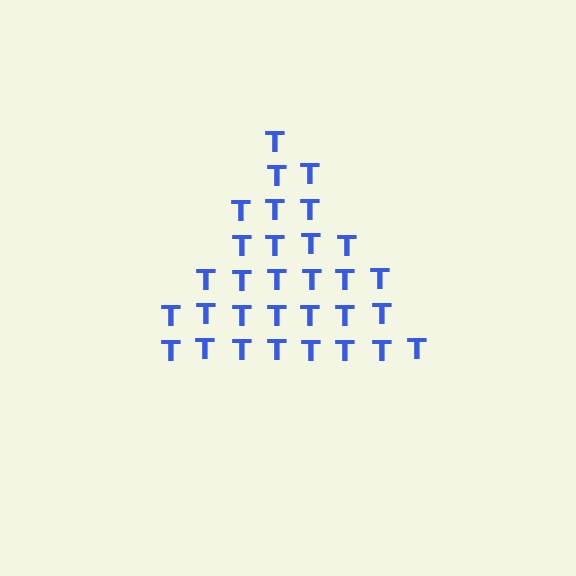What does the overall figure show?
The overall figure shows a triangle.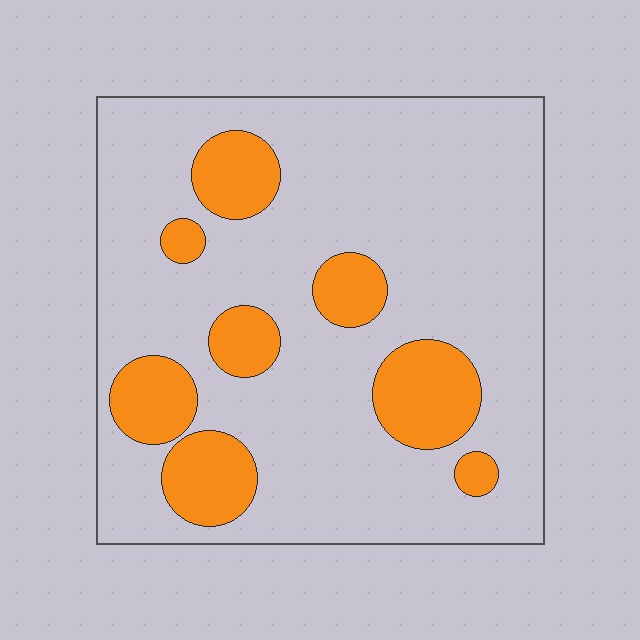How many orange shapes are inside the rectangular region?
8.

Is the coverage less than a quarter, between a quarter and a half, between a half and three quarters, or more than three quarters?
Less than a quarter.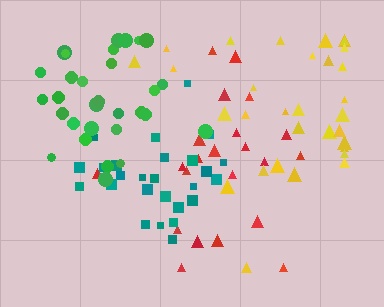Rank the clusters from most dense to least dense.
teal, green, yellow, red.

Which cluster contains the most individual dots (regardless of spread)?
Yellow (33).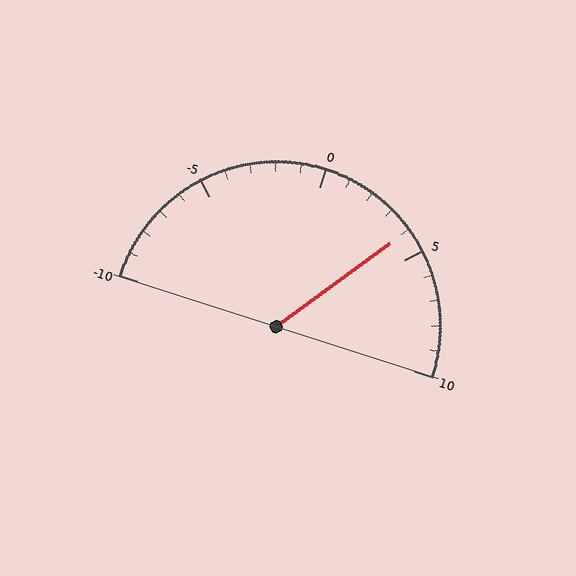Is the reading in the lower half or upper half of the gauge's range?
The reading is in the upper half of the range (-10 to 10).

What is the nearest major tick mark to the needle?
The nearest major tick mark is 5.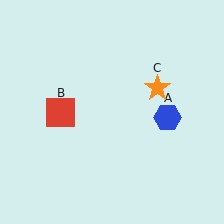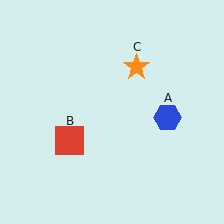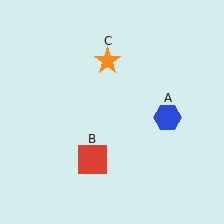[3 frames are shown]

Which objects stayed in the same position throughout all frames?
Blue hexagon (object A) remained stationary.